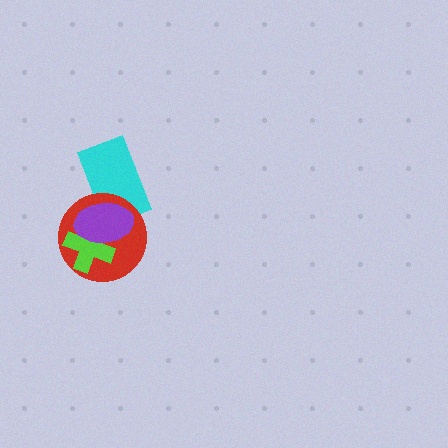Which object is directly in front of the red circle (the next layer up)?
The lime cross is directly in front of the red circle.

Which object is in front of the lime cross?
The purple ellipse is in front of the lime cross.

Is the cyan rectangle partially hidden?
Yes, it is partially covered by another shape.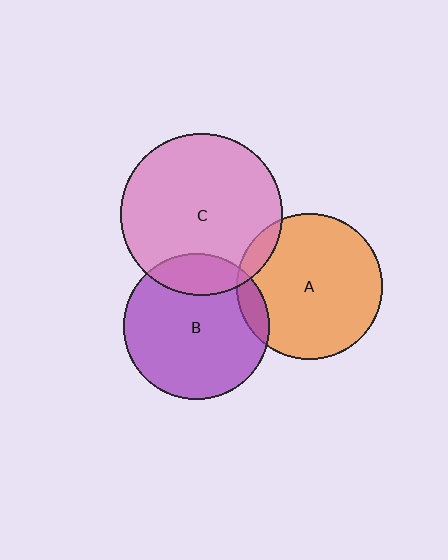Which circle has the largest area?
Circle C (pink).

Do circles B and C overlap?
Yes.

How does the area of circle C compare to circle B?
Approximately 1.2 times.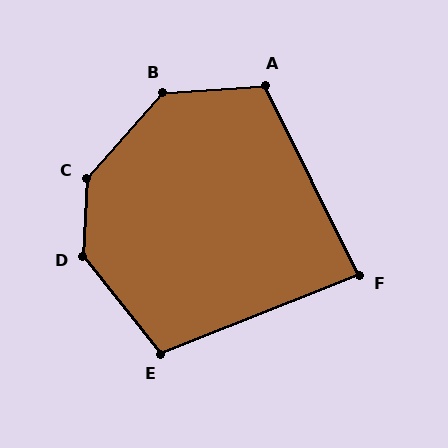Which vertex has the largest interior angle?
C, at approximately 141 degrees.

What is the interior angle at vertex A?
Approximately 112 degrees (obtuse).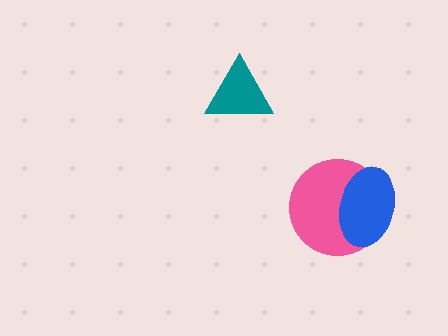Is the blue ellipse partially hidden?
No, no other shape covers it.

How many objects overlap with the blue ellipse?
1 object overlaps with the blue ellipse.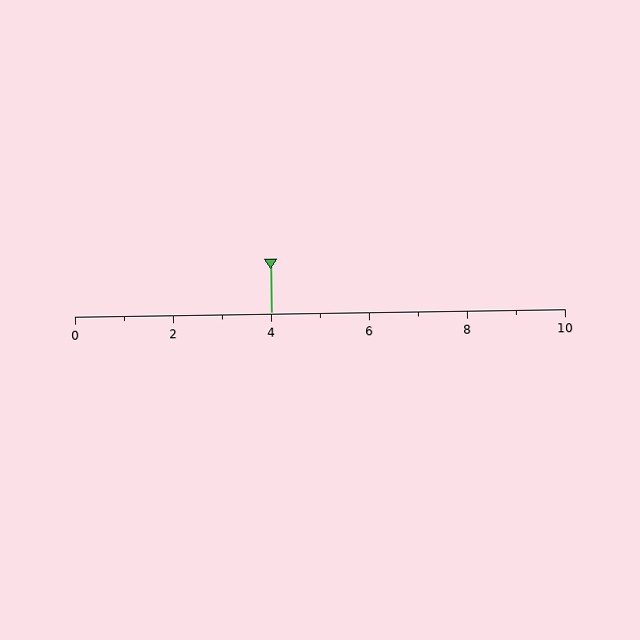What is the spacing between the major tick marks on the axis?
The major ticks are spaced 2 apart.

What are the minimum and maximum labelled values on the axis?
The axis runs from 0 to 10.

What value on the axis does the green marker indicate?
The marker indicates approximately 4.